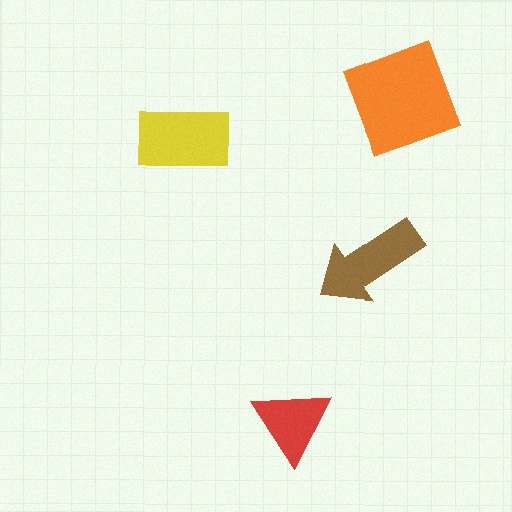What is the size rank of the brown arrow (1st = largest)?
3rd.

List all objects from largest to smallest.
The orange square, the yellow rectangle, the brown arrow, the red triangle.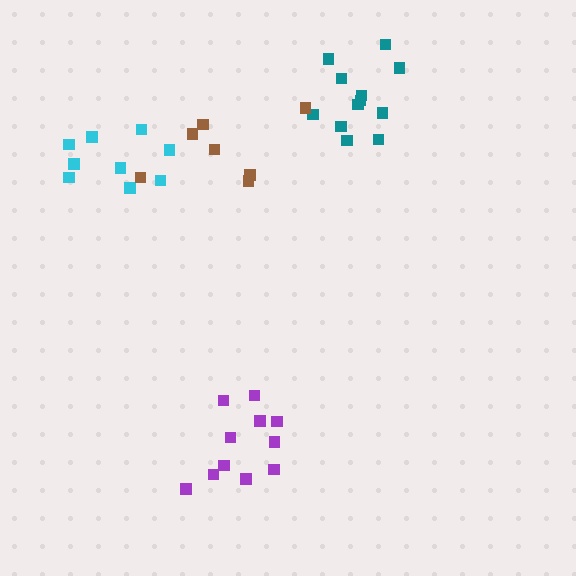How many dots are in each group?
Group 1: 9 dots, Group 2: 12 dots, Group 3: 11 dots, Group 4: 7 dots (39 total).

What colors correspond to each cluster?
The clusters are colored: cyan, teal, purple, brown.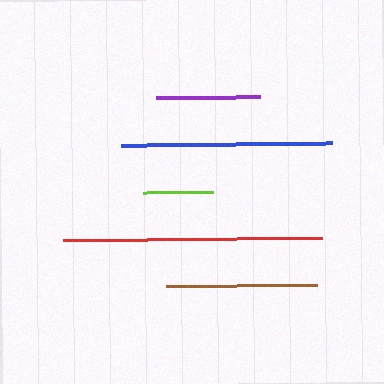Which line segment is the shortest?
The lime line is the shortest at approximately 69 pixels.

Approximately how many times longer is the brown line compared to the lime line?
The brown line is approximately 2.2 times the length of the lime line.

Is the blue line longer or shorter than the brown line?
The blue line is longer than the brown line.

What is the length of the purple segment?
The purple segment is approximately 104 pixels long.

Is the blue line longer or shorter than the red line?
The red line is longer than the blue line.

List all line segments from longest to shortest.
From longest to shortest: red, blue, brown, purple, lime.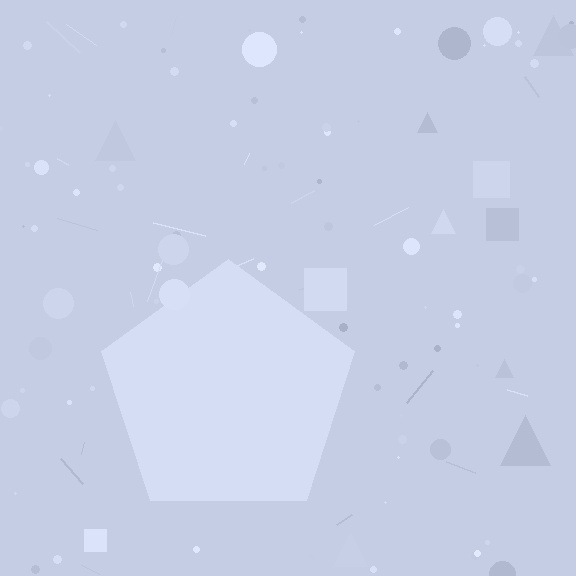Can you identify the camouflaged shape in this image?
The camouflaged shape is a pentagon.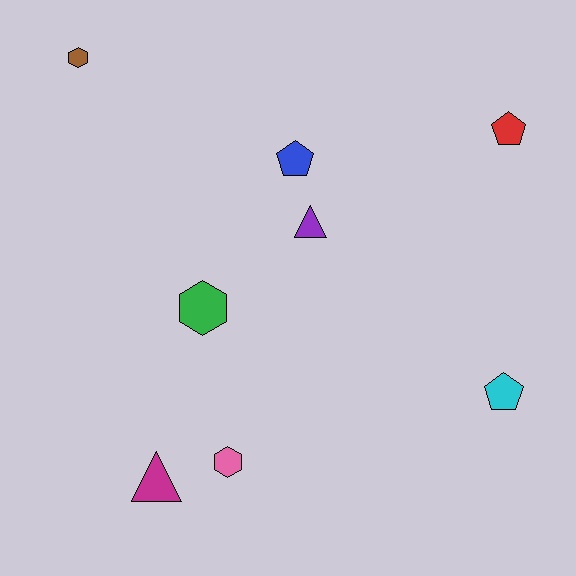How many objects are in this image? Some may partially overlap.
There are 8 objects.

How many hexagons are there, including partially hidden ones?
There are 3 hexagons.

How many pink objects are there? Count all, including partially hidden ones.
There is 1 pink object.